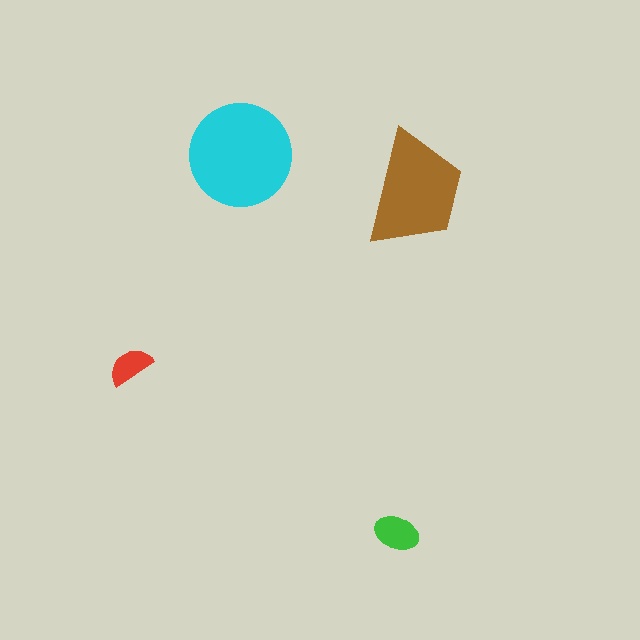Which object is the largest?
The cyan circle.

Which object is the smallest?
The red semicircle.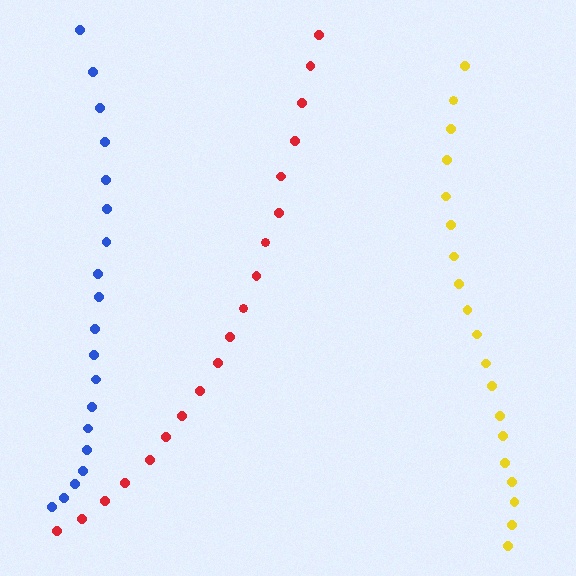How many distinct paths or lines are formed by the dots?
There are 3 distinct paths.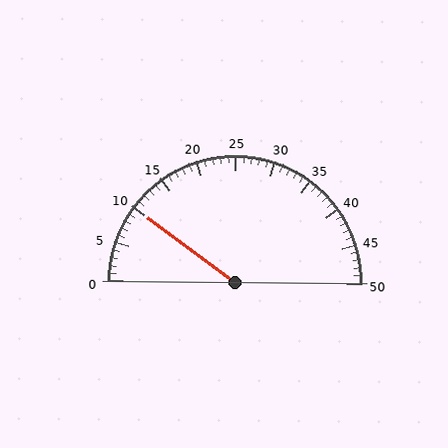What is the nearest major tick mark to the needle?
The nearest major tick mark is 10.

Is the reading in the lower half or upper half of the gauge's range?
The reading is in the lower half of the range (0 to 50).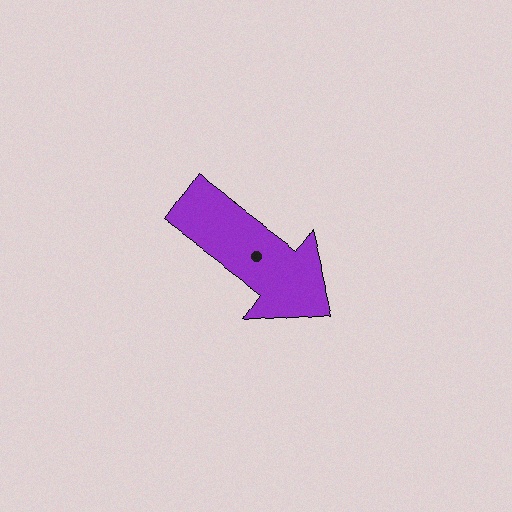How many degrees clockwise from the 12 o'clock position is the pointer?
Approximately 126 degrees.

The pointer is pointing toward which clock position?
Roughly 4 o'clock.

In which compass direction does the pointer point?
Southeast.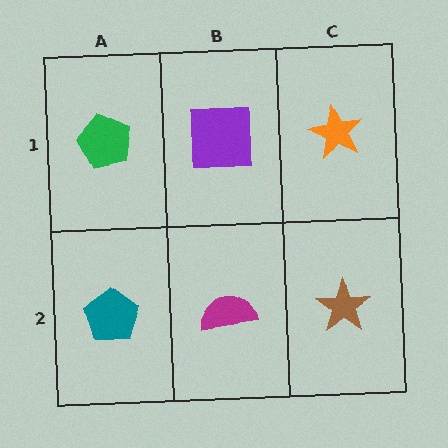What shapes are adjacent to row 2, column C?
An orange star (row 1, column C), a magenta semicircle (row 2, column B).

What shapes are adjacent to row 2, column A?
A green pentagon (row 1, column A), a magenta semicircle (row 2, column B).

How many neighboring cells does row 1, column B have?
3.